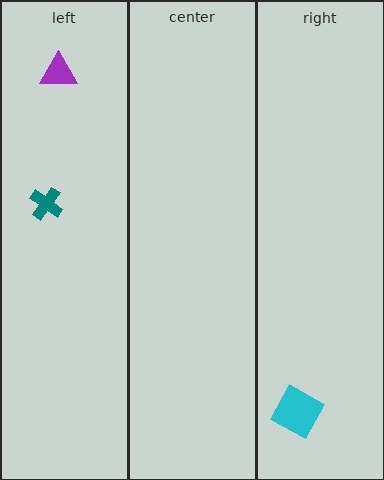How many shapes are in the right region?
1.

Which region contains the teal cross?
The left region.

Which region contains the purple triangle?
The left region.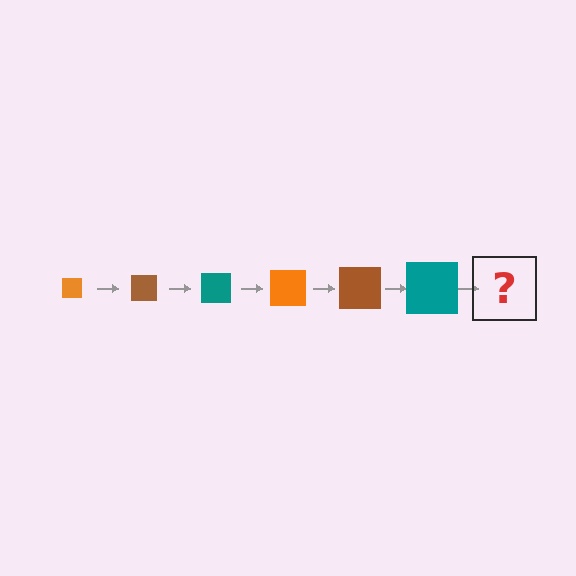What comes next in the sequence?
The next element should be an orange square, larger than the previous one.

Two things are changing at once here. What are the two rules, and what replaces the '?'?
The two rules are that the square grows larger each step and the color cycles through orange, brown, and teal. The '?' should be an orange square, larger than the previous one.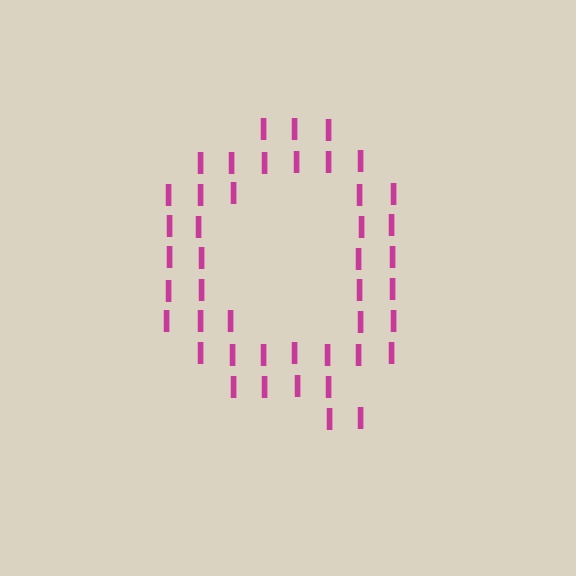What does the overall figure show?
The overall figure shows the letter Q.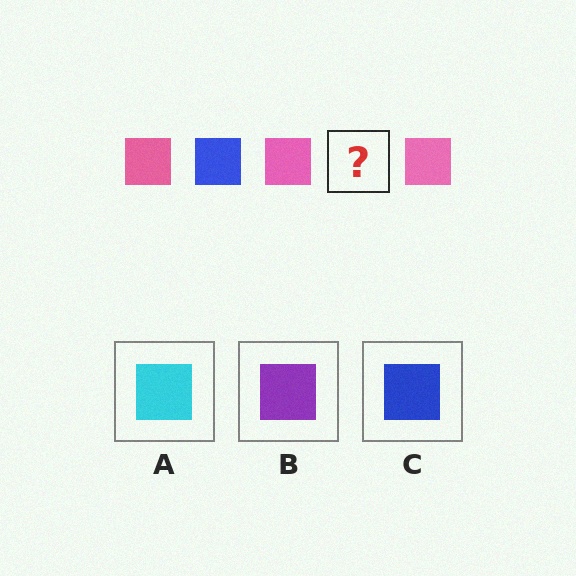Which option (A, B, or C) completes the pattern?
C.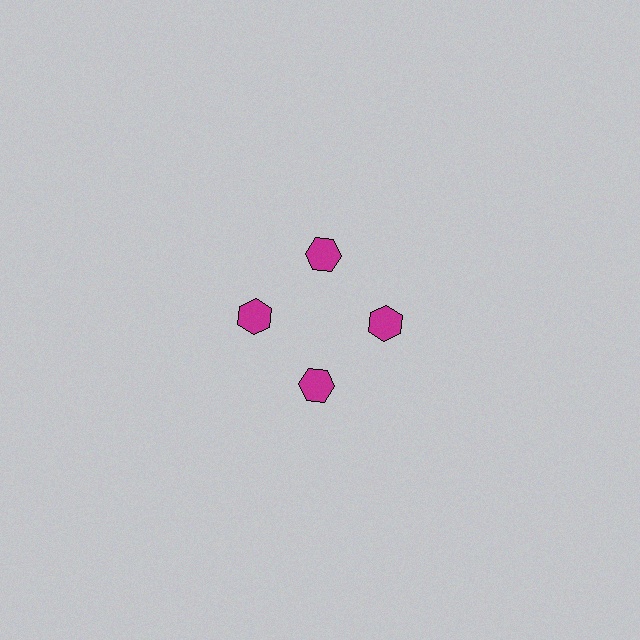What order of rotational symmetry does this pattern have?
This pattern has 4-fold rotational symmetry.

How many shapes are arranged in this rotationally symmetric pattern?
There are 4 shapes, arranged in 4 groups of 1.